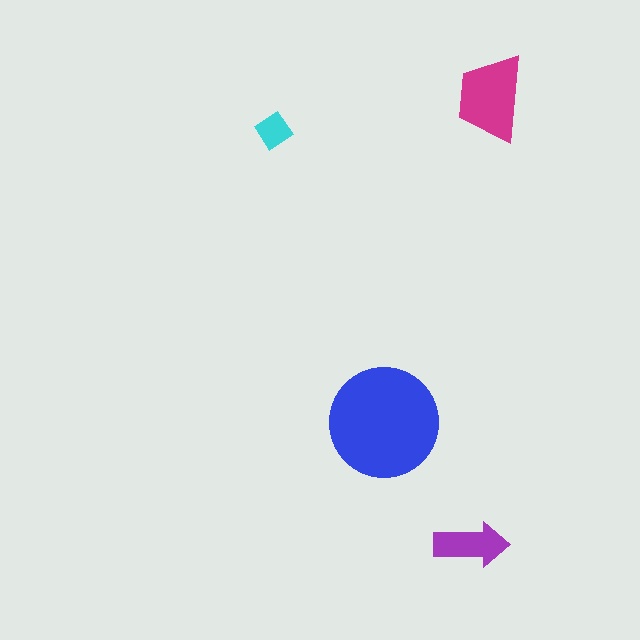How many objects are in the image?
There are 4 objects in the image.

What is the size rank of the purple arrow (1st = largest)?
3rd.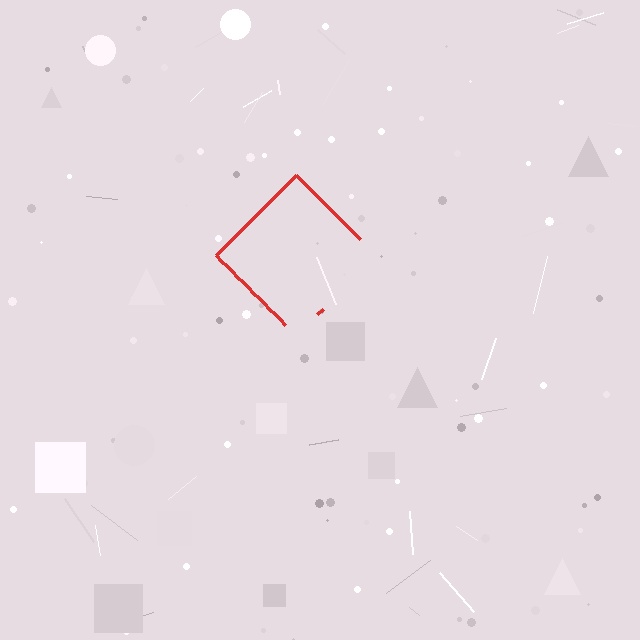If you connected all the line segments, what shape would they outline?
They would outline a diamond.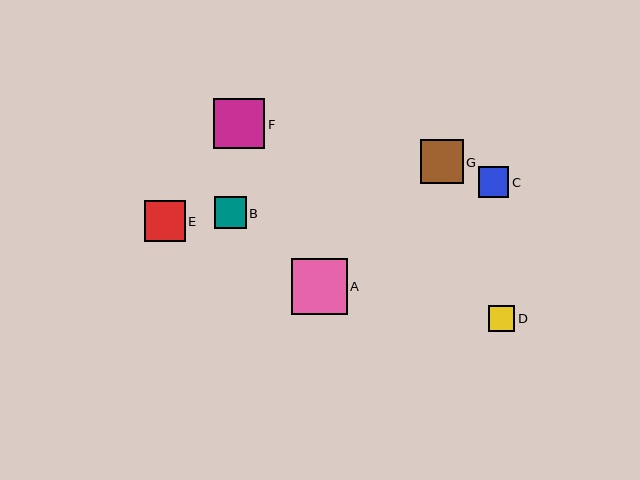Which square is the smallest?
Square D is the smallest with a size of approximately 26 pixels.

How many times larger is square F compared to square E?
Square F is approximately 1.2 times the size of square E.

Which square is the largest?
Square A is the largest with a size of approximately 56 pixels.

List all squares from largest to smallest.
From largest to smallest: A, F, G, E, B, C, D.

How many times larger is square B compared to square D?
Square B is approximately 1.2 times the size of square D.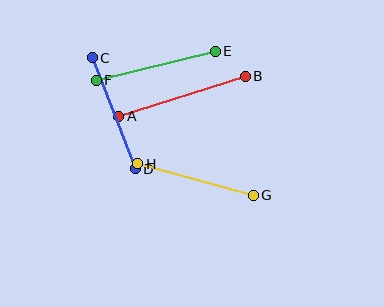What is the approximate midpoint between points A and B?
The midpoint is at approximately (182, 96) pixels.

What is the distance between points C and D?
The distance is approximately 119 pixels.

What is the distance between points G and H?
The distance is approximately 120 pixels.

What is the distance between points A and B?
The distance is approximately 133 pixels.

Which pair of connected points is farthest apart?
Points A and B are farthest apart.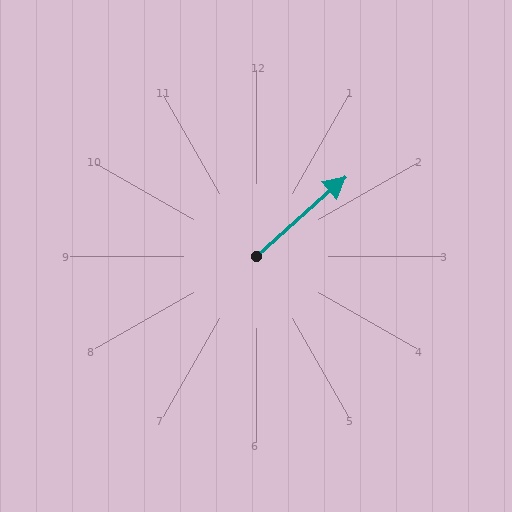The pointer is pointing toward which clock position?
Roughly 2 o'clock.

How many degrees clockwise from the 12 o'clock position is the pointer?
Approximately 48 degrees.